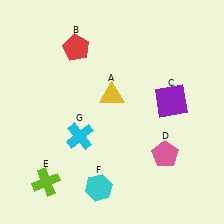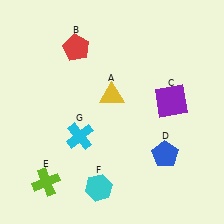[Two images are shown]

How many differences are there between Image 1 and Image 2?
There is 1 difference between the two images.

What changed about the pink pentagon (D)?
In Image 1, D is pink. In Image 2, it changed to blue.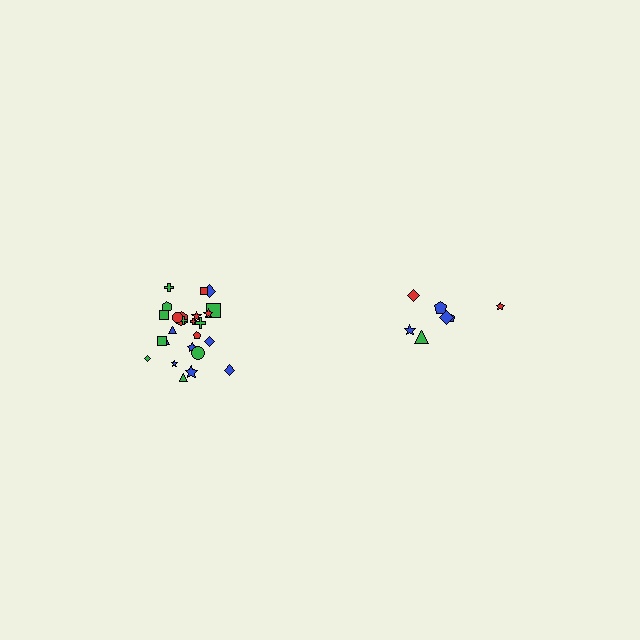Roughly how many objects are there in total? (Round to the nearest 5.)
Roughly 30 objects in total.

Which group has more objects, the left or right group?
The left group.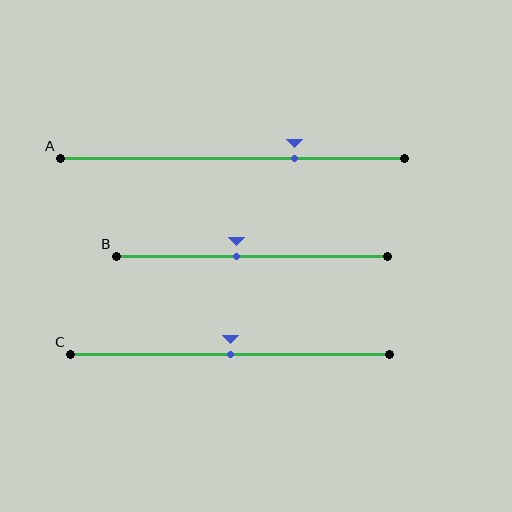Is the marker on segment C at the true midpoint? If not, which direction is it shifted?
Yes, the marker on segment C is at the true midpoint.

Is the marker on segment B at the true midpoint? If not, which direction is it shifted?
No, the marker on segment B is shifted to the left by about 6% of the segment length.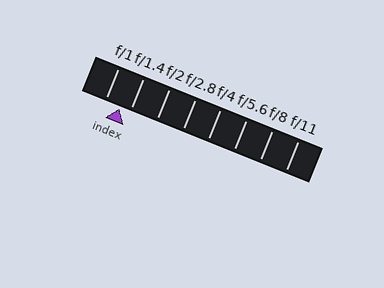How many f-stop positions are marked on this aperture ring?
There are 8 f-stop positions marked.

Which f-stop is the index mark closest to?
The index mark is closest to f/1.4.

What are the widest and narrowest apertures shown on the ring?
The widest aperture shown is f/1 and the narrowest is f/11.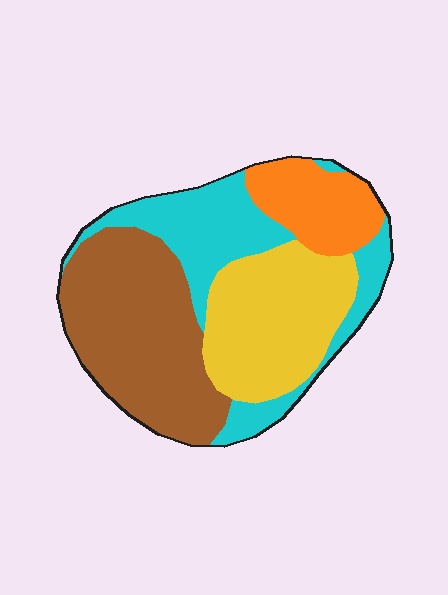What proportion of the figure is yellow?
Yellow takes up about one quarter (1/4) of the figure.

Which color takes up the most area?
Brown, at roughly 35%.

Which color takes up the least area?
Orange, at roughly 15%.